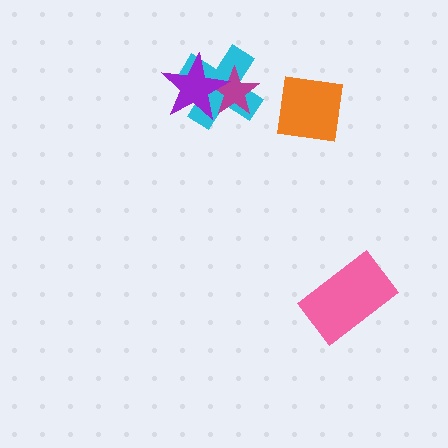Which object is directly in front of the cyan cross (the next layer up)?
The magenta star is directly in front of the cyan cross.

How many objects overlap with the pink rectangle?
0 objects overlap with the pink rectangle.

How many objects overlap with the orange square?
0 objects overlap with the orange square.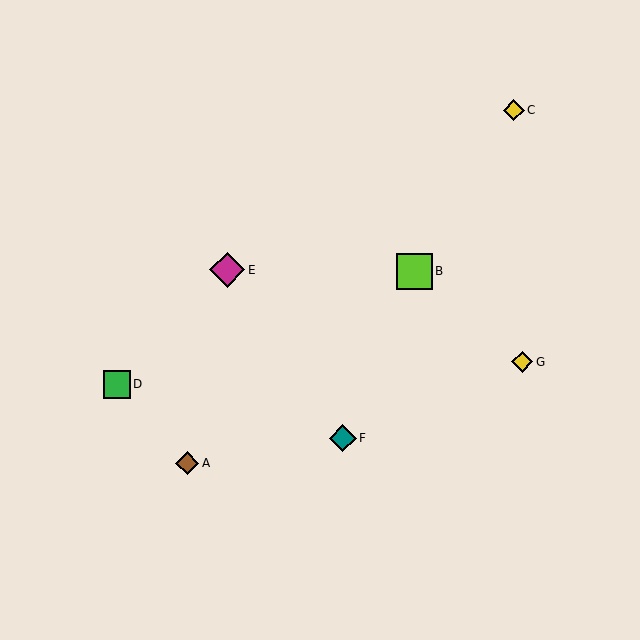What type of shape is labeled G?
Shape G is a yellow diamond.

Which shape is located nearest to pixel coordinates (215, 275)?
The magenta diamond (labeled E) at (227, 270) is nearest to that location.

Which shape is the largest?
The magenta diamond (labeled E) is the largest.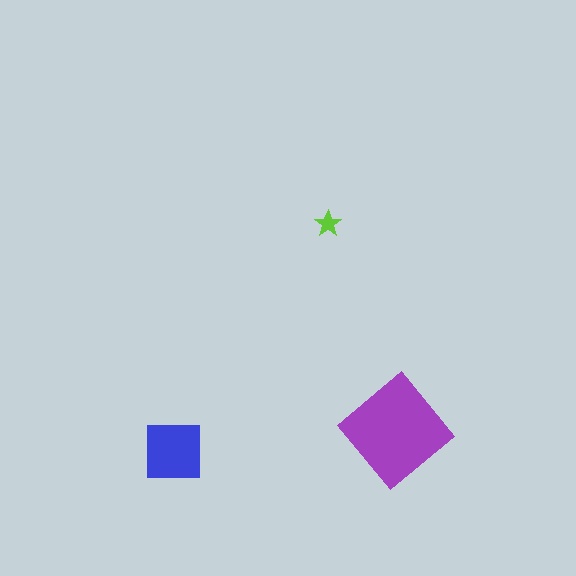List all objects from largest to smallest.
The purple diamond, the blue square, the lime star.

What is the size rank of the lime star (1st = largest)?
3rd.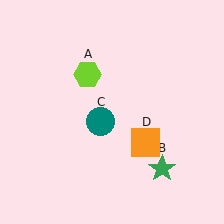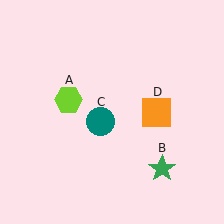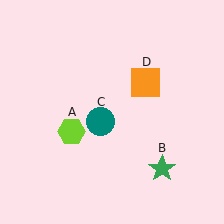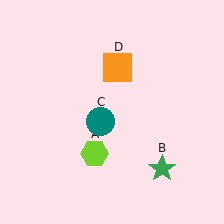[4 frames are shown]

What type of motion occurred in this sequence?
The lime hexagon (object A), orange square (object D) rotated counterclockwise around the center of the scene.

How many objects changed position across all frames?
2 objects changed position: lime hexagon (object A), orange square (object D).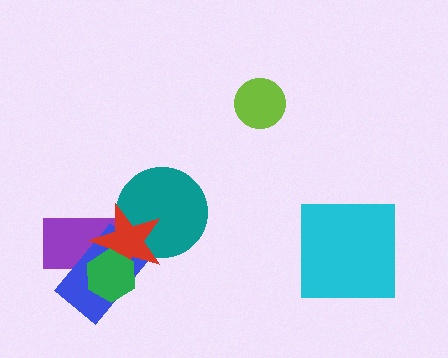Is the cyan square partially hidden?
No, no other shape covers it.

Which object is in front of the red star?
The green hexagon is in front of the red star.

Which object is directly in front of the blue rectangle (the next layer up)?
The red star is directly in front of the blue rectangle.